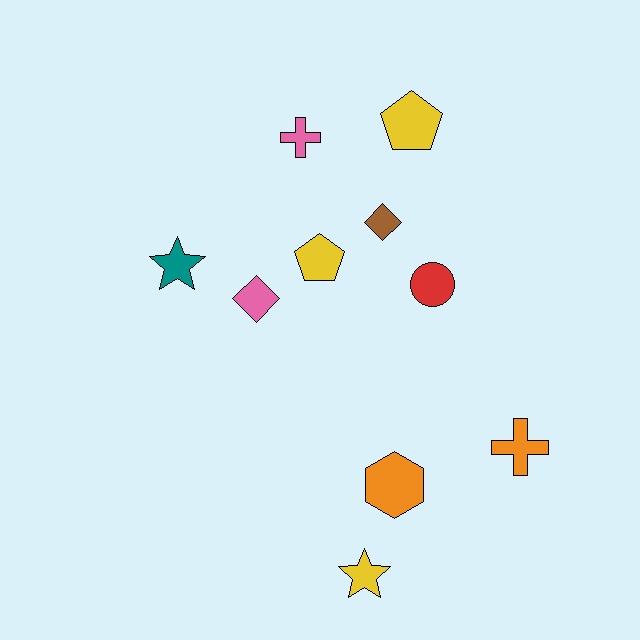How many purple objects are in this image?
There are no purple objects.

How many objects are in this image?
There are 10 objects.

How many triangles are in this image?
There are no triangles.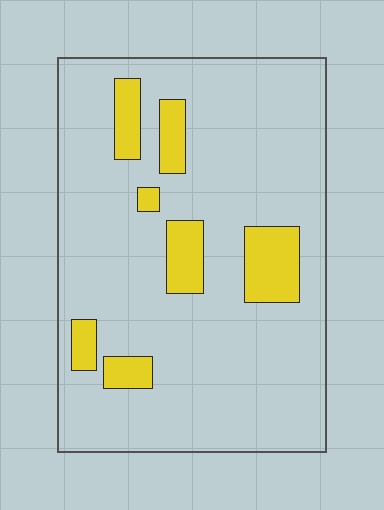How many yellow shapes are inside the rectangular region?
7.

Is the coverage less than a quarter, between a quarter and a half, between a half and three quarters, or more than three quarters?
Less than a quarter.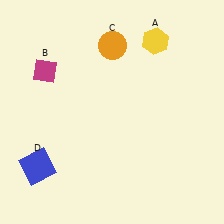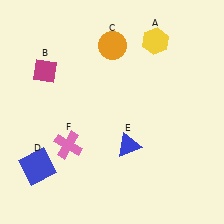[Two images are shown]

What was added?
A blue triangle (E), a pink cross (F) were added in Image 2.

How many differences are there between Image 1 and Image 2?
There are 2 differences between the two images.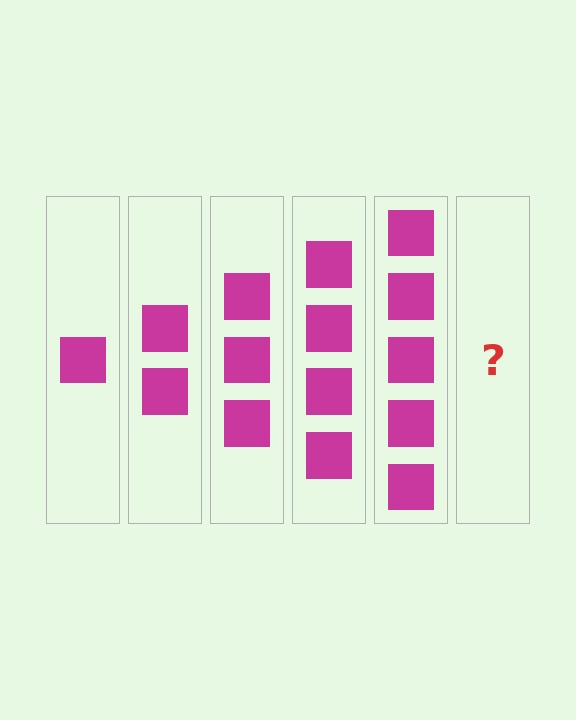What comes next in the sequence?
The next element should be 6 squares.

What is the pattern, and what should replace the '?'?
The pattern is that each step adds one more square. The '?' should be 6 squares.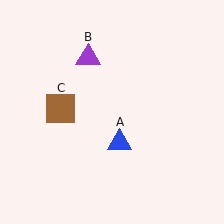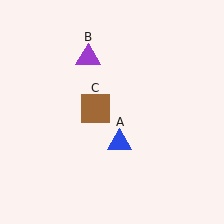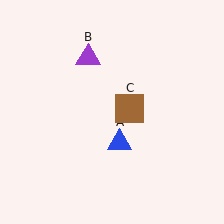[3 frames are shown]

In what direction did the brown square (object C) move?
The brown square (object C) moved right.